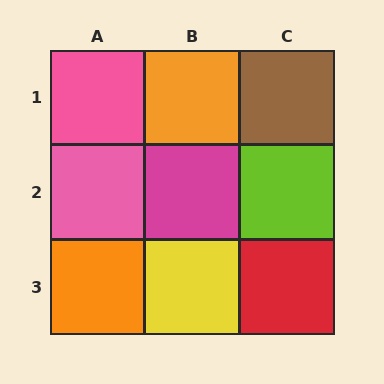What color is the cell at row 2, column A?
Pink.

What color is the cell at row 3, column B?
Yellow.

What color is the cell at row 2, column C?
Lime.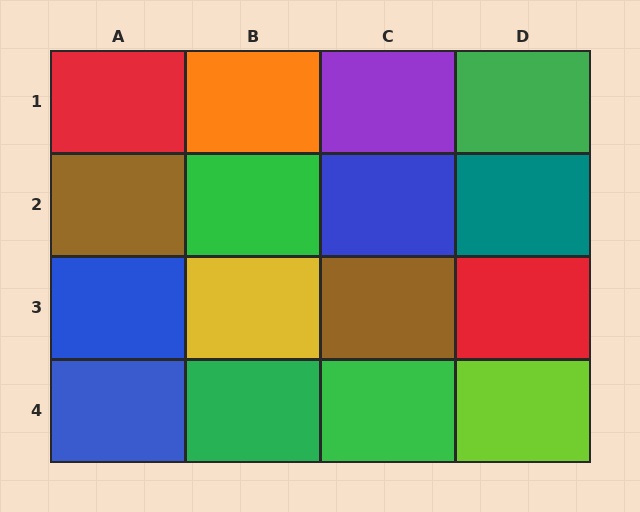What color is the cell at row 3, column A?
Blue.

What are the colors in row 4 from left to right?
Blue, green, green, lime.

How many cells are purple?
1 cell is purple.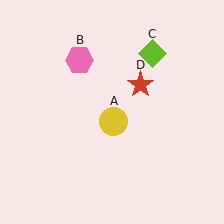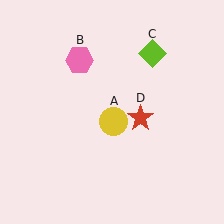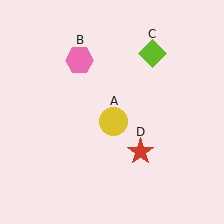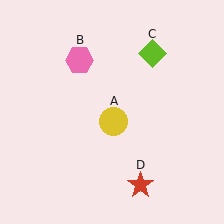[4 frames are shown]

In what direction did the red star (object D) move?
The red star (object D) moved down.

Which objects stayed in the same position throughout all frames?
Yellow circle (object A) and pink hexagon (object B) and lime diamond (object C) remained stationary.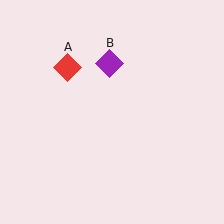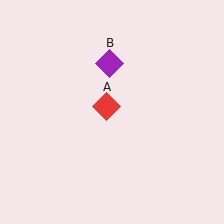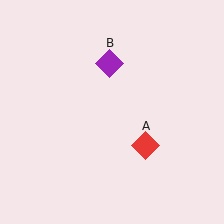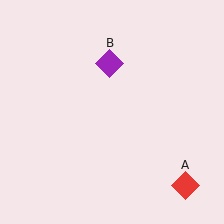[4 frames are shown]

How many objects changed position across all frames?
1 object changed position: red diamond (object A).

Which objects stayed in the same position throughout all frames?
Purple diamond (object B) remained stationary.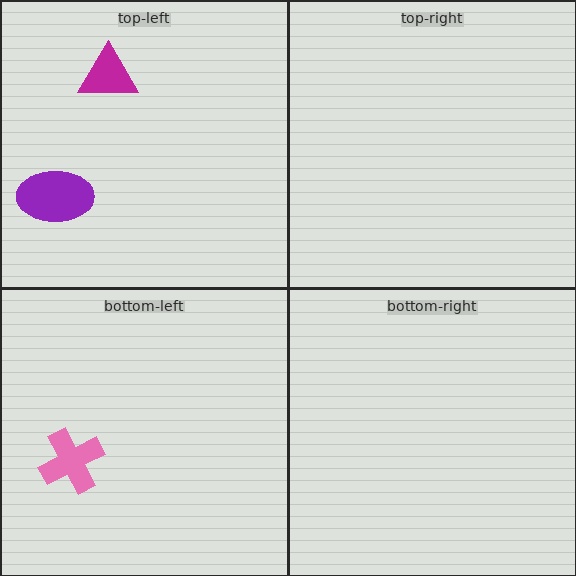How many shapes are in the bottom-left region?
1.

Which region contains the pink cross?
The bottom-left region.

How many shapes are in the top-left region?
2.